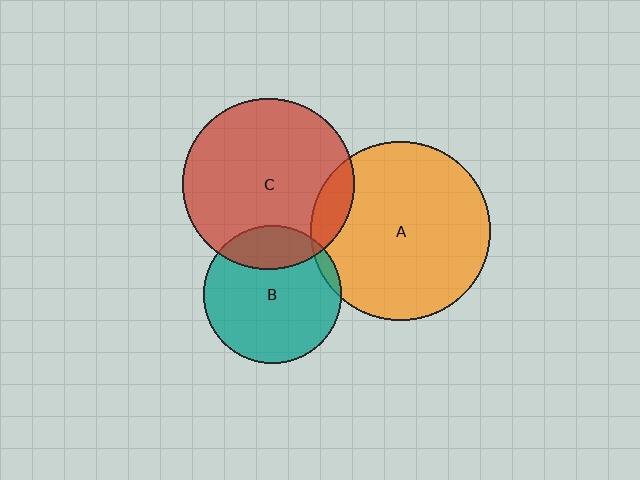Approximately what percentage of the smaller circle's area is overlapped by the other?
Approximately 10%.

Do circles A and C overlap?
Yes.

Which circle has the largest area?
Circle A (orange).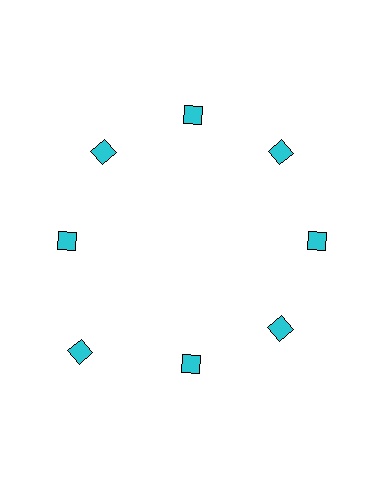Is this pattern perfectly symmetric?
No. The 8 cyan diamonds are arranged in a ring, but one element near the 8 o'clock position is pushed outward from the center, breaking the 8-fold rotational symmetry.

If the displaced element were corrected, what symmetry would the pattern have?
It would have 8-fold rotational symmetry — the pattern would map onto itself every 45 degrees.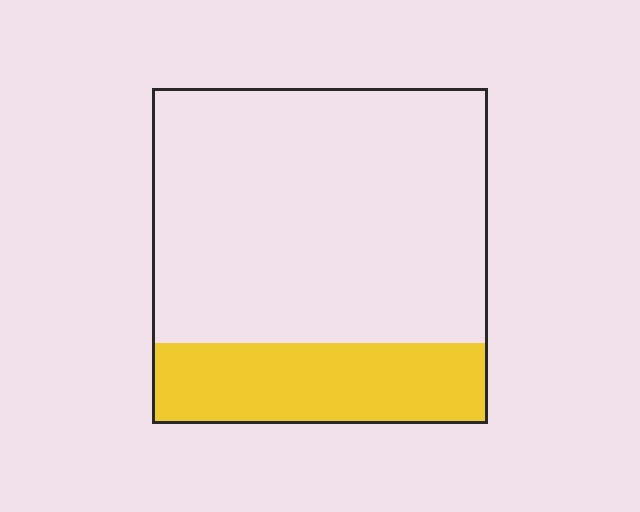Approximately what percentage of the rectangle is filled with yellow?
Approximately 25%.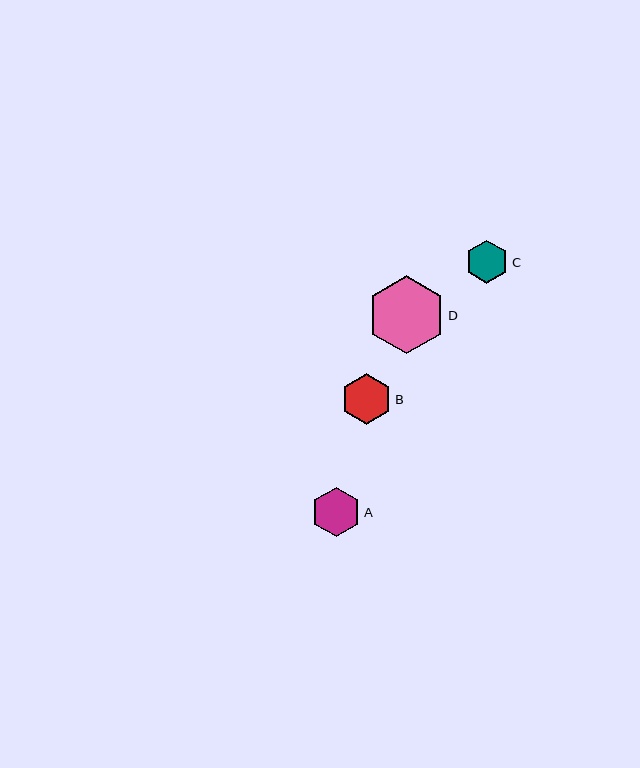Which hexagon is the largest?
Hexagon D is the largest with a size of approximately 78 pixels.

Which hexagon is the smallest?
Hexagon C is the smallest with a size of approximately 43 pixels.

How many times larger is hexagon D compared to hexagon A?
Hexagon D is approximately 1.6 times the size of hexagon A.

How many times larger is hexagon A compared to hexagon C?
Hexagon A is approximately 1.1 times the size of hexagon C.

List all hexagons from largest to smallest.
From largest to smallest: D, B, A, C.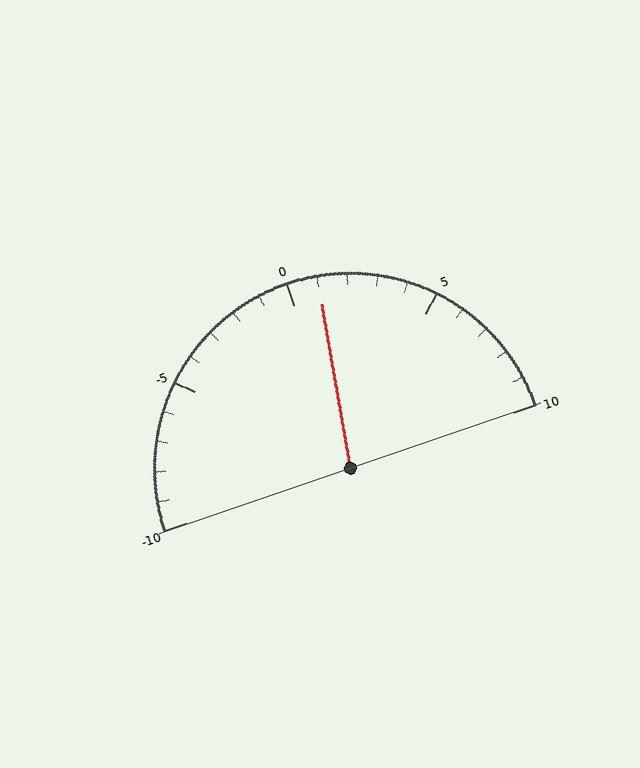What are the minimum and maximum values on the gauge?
The gauge ranges from -10 to 10.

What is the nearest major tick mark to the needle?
The nearest major tick mark is 0.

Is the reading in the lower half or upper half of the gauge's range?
The reading is in the upper half of the range (-10 to 10).